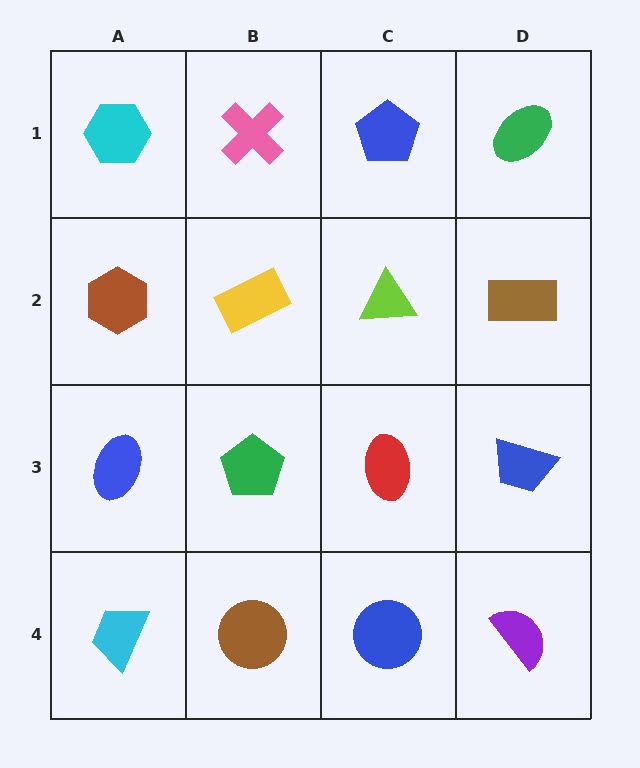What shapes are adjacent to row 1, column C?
A lime triangle (row 2, column C), a pink cross (row 1, column B), a green ellipse (row 1, column D).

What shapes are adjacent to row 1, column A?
A brown hexagon (row 2, column A), a pink cross (row 1, column B).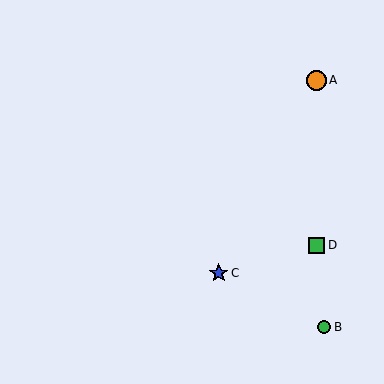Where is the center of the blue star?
The center of the blue star is at (219, 273).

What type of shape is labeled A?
Shape A is an orange circle.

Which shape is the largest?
The orange circle (labeled A) is the largest.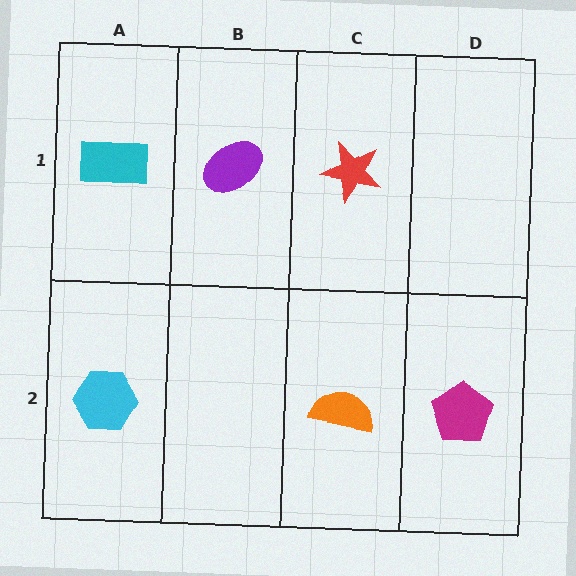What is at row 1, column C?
A red star.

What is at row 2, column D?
A magenta pentagon.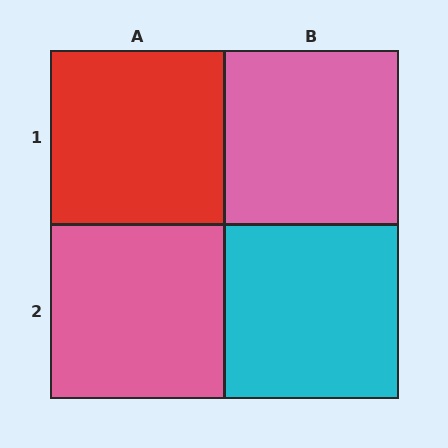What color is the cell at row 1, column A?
Red.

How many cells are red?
1 cell is red.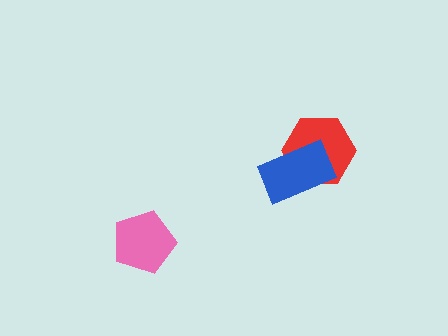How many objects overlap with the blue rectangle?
1 object overlaps with the blue rectangle.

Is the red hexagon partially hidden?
Yes, it is partially covered by another shape.